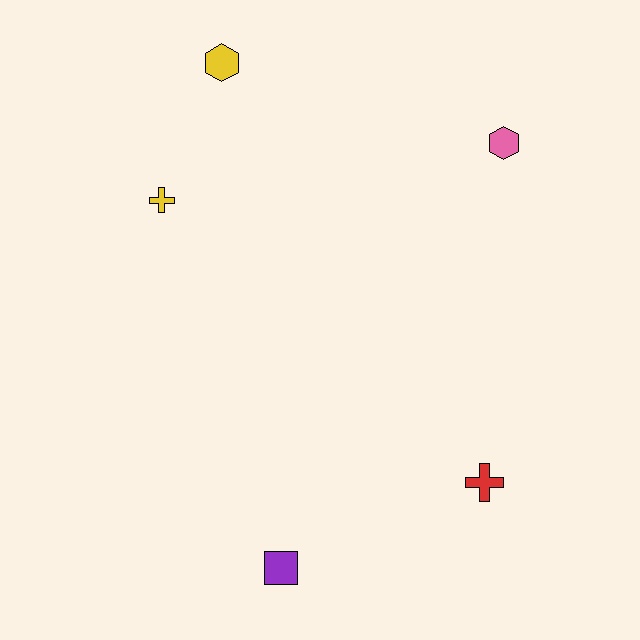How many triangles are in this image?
There are no triangles.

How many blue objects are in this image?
There are no blue objects.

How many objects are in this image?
There are 5 objects.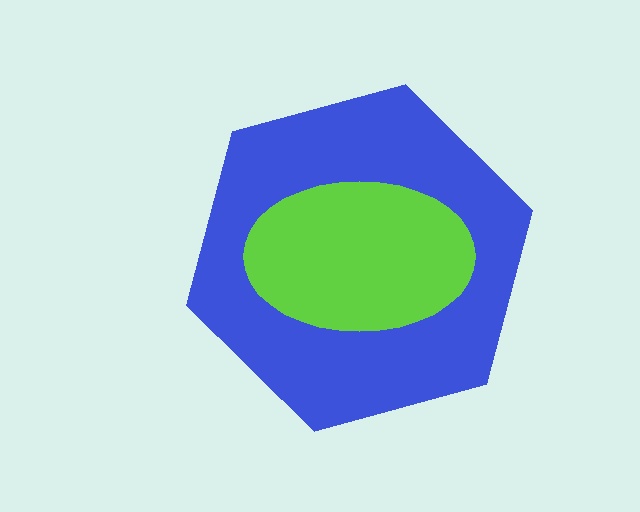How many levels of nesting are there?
2.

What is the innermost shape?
The lime ellipse.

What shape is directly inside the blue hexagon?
The lime ellipse.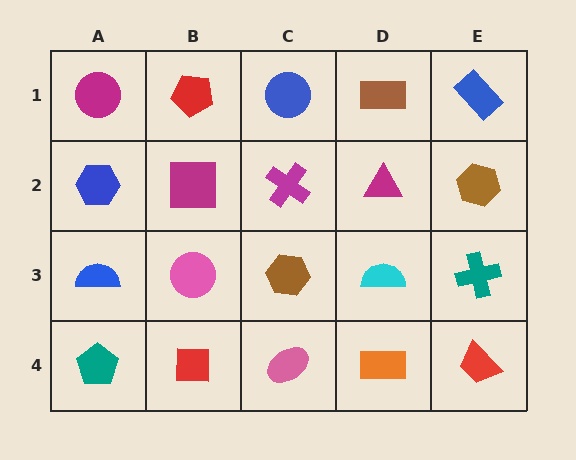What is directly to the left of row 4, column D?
A pink ellipse.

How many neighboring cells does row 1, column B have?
3.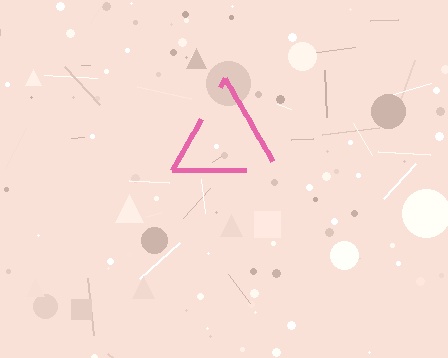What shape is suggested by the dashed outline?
The dashed outline suggests a triangle.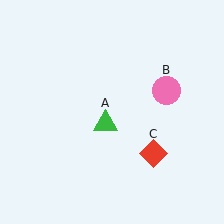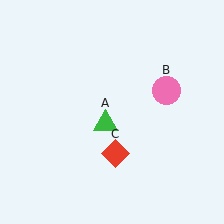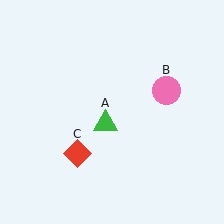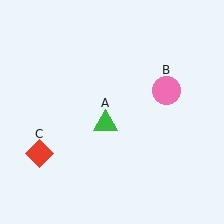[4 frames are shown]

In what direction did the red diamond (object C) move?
The red diamond (object C) moved left.